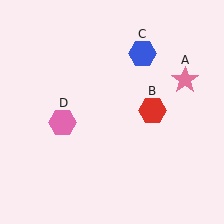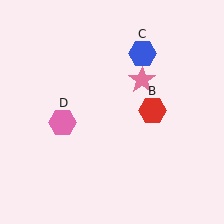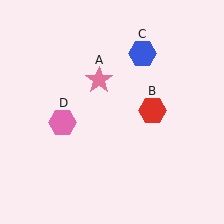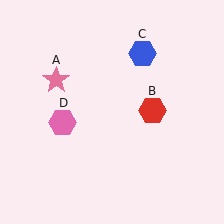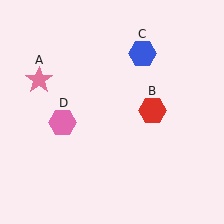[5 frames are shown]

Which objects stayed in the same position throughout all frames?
Red hexagon (object B) and blue hexagon (object C) and pink hexagon (object D) remained stationary.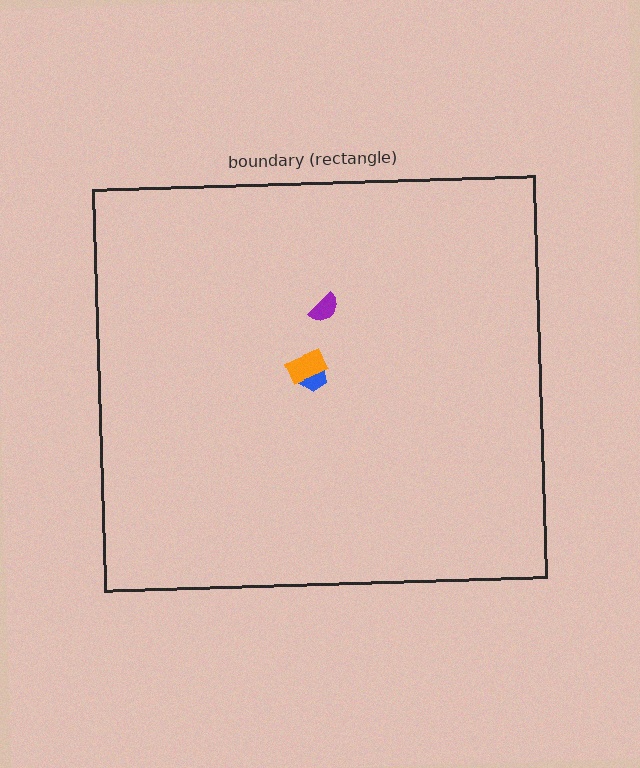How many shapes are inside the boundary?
3 inside, 0 outside.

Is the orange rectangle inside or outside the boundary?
Inside.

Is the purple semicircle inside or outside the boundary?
Inside.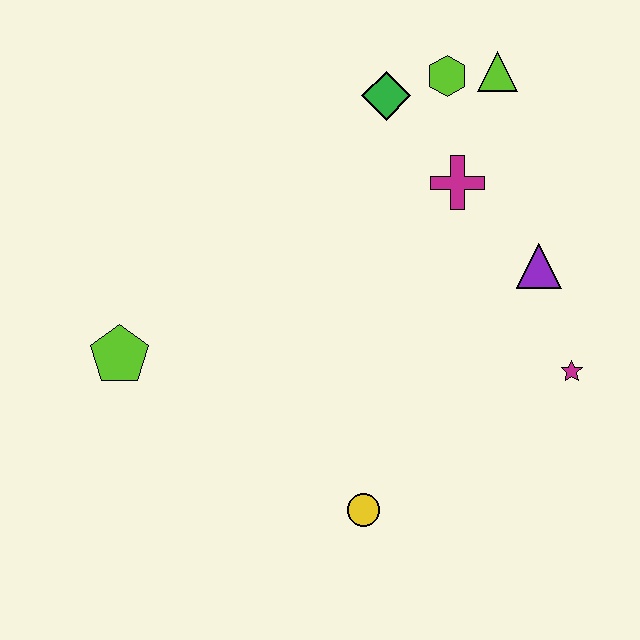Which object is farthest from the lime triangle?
The lime pentagon is farthest from the lime triangle.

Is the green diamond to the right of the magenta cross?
No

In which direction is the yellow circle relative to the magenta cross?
The yellow circle is below the magenta cross.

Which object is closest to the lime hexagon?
The lime triangle is closest to the lime hexagon.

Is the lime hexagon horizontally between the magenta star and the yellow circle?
Yes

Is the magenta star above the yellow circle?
Yes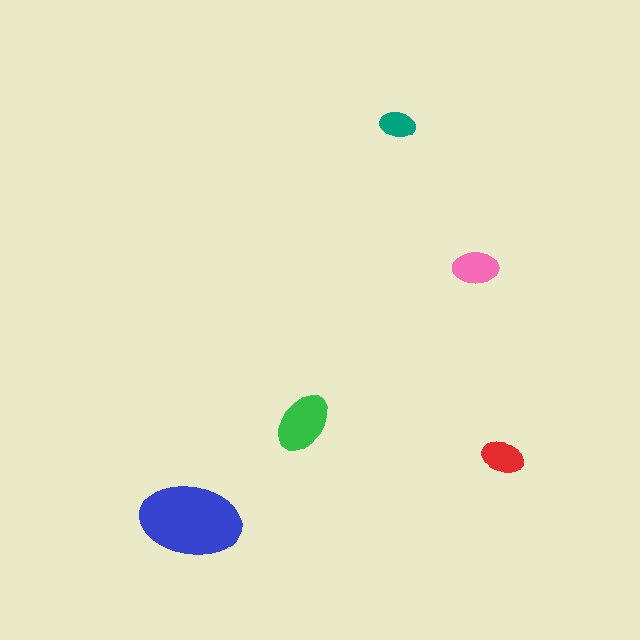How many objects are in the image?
There are 5 objects in the image.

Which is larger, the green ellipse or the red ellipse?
The green one.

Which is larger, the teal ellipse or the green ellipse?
The green one.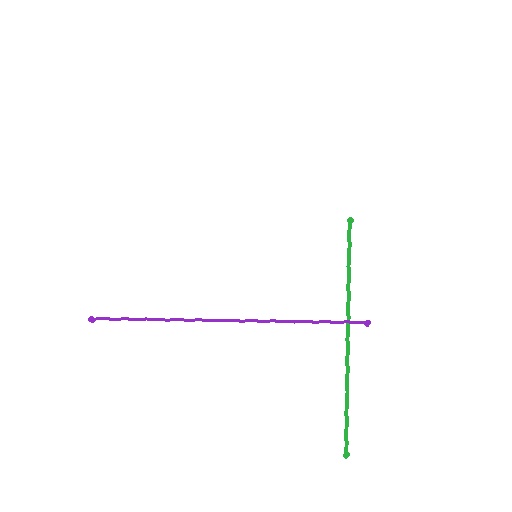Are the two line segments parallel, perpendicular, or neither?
Perpendicular — they meet at approximately 90°.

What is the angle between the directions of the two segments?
Approximately 90 degrees.